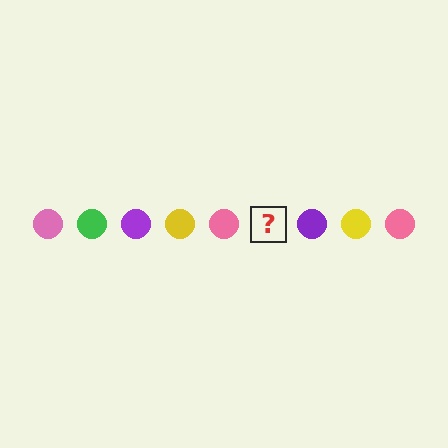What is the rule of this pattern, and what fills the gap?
The rule is that the pattern cycles through pink, green, purple, yellow circles. The gap should be filled with a green circle.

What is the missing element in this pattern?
The missing element is a green circle.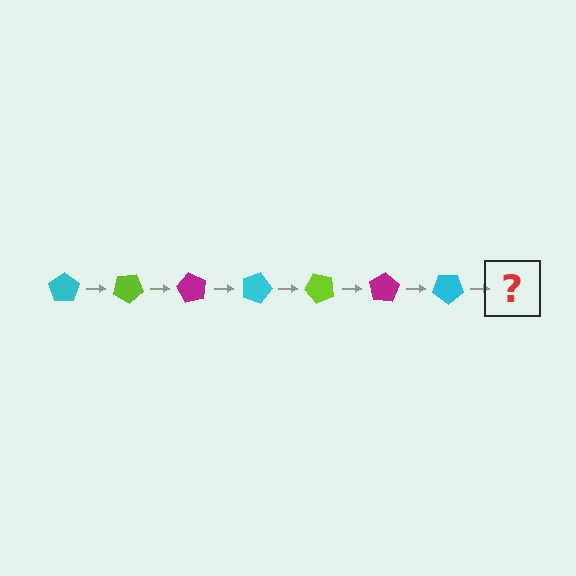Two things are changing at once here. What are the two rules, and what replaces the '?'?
The two rules are that it rotates 30 degrees each step and the color cycles through cyan, lime, and magenta. The '?' should be a lime pentagon, rotated 210 degrees from the start.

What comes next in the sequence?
The next element should be a lime pentagon, rotated 210 degrees from the start.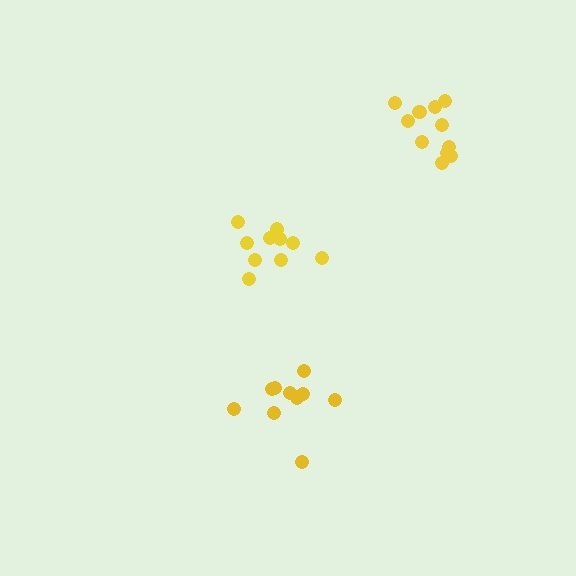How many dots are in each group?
Group 1: 10 dots, Group 2: 10 dots, Group 3: 11 dots (31 total).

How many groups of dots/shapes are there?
There are 3 groups.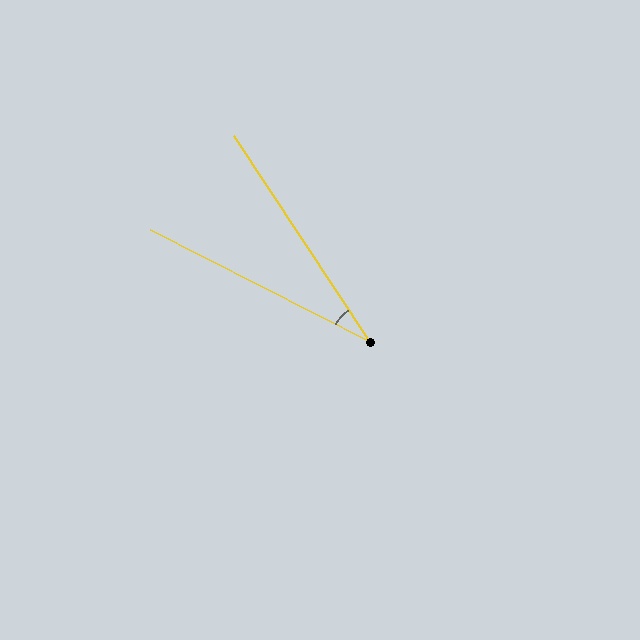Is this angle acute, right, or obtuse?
It is acute.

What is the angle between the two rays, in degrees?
Approximately 29 degrees.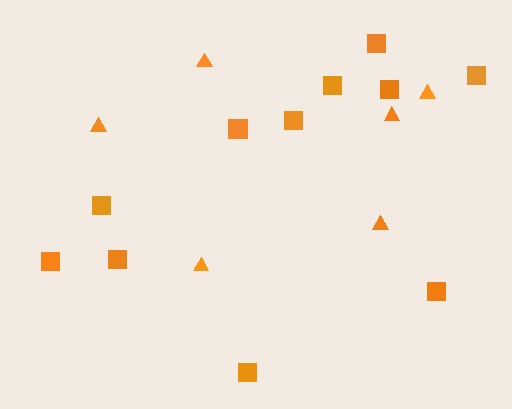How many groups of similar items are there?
There are 2 groups: one group of squares (11) and one group of triangles (6).